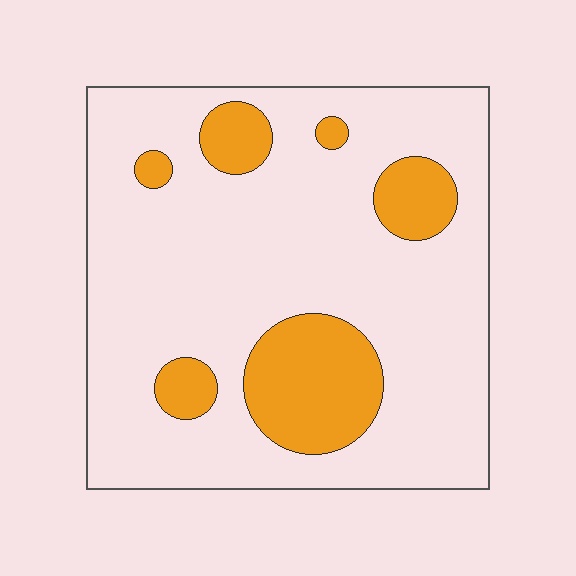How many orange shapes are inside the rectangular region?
6.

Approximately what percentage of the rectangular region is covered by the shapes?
Approximately 20%.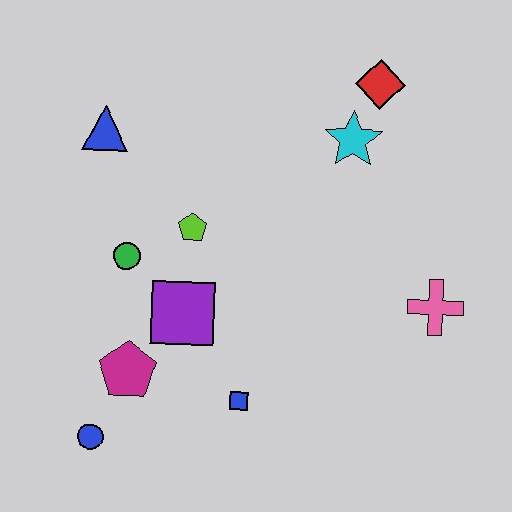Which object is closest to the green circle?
The lime pentagon is closest to the green circle.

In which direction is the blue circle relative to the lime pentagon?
The blue circle is below the lime pentagon.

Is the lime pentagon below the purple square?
No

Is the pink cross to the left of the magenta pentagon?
No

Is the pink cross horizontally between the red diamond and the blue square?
No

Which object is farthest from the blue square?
The red diamond is farthest from the blue square.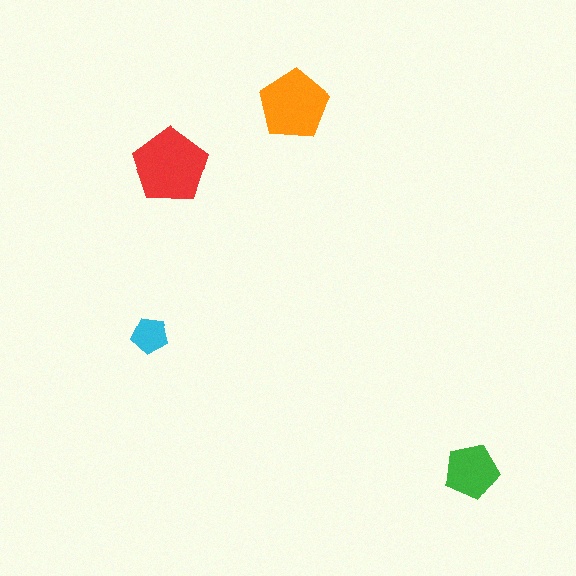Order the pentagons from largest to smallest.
the red one, the orange one, the green one, the cyan one.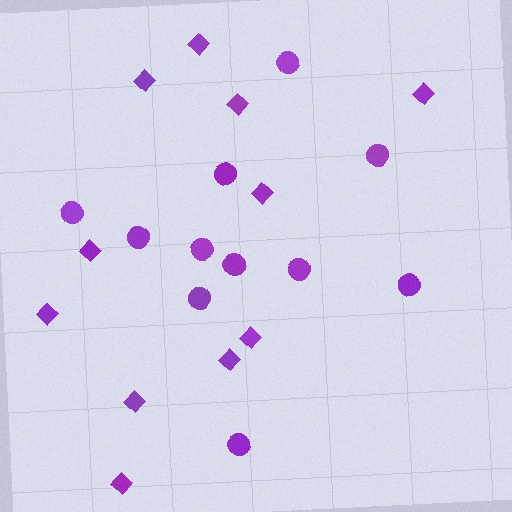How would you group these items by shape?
There are 2 groups: one group of diamonds (11) and one group of circles (11).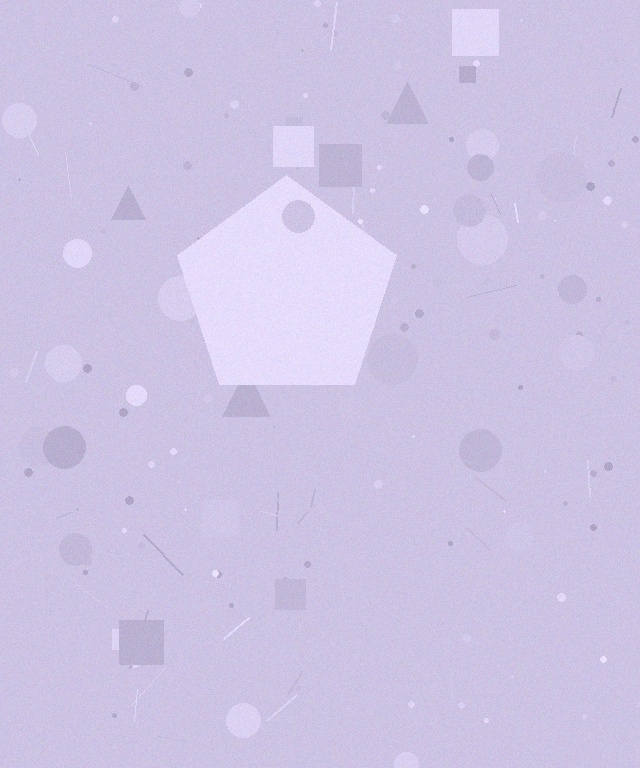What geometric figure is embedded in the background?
A pentagon is embedded in the background.